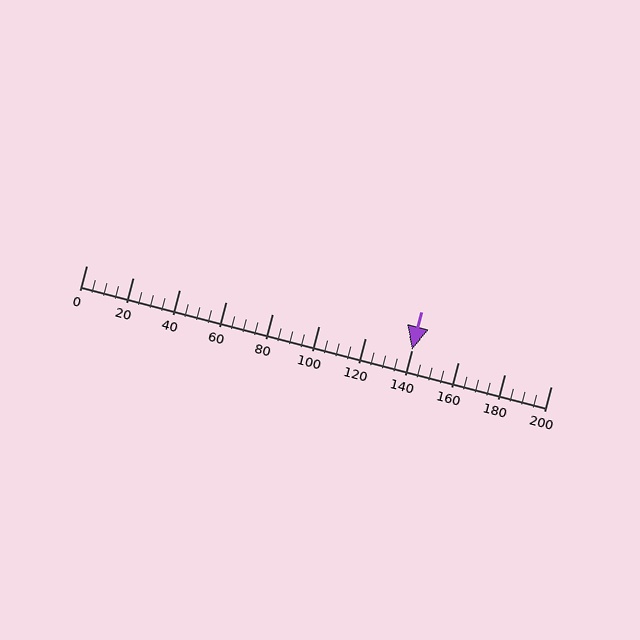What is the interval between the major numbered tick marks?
The major tick marks are spaced 20 units apart.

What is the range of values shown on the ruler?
The ruler shows values from 0 to 200.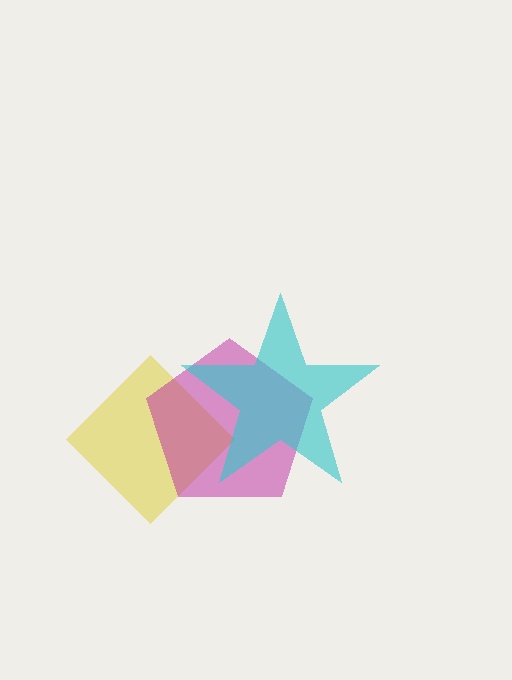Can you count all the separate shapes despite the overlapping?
Yes, there are 3 separate shapes.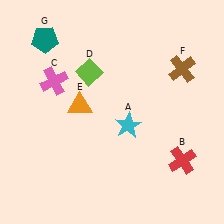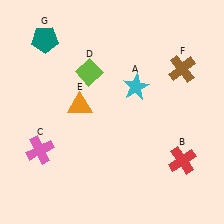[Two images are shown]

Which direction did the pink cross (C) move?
The pink cross (C) moved down.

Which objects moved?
The objects that moved are: the cyan star (A), the pink cross (C).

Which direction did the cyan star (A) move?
The cyan star (A) moved up.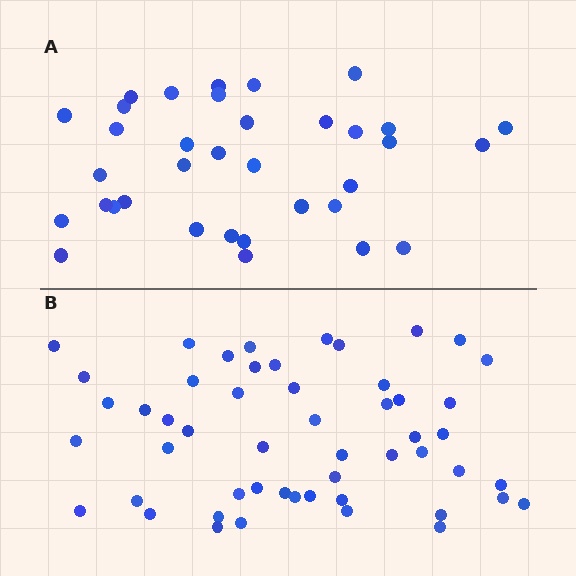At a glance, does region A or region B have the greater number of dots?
Region B (the bottom region) has more dots.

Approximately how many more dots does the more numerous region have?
Region B has approximately 15 more dots than region A.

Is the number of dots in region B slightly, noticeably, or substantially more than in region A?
Region B has substantially more. The ratio is roughly 1.5 to 1.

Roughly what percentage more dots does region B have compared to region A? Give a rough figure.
About 50% more.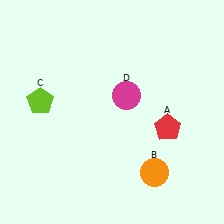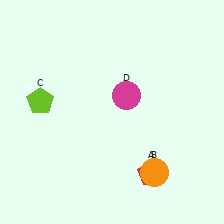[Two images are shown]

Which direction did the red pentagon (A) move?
The red pentagon (A) moved down.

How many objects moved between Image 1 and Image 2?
1 object moved between the two images.